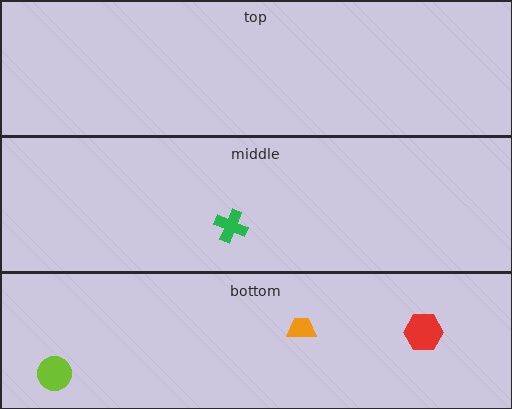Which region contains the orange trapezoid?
The bottom region.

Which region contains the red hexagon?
The bottom region.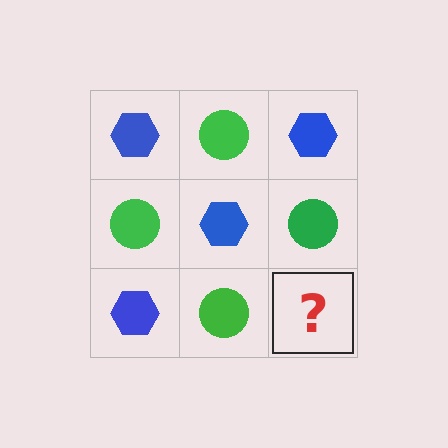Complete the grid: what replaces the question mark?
The question mark should be replaced with a blue hexagon.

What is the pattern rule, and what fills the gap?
The rule is that it alternates blue hexagon and green circle in a checkerboard pattern. The gap should be filled with a blue hexagon.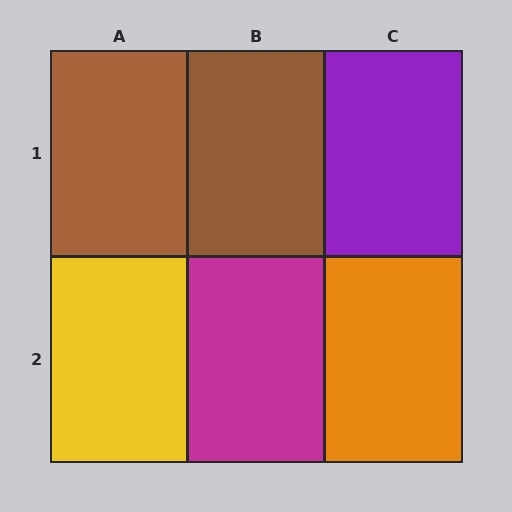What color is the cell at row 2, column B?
Magenta.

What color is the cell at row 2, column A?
Yellow.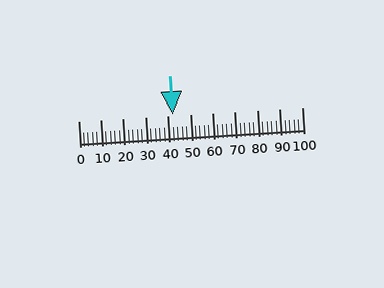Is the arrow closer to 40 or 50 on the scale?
The arrow is closer to 40.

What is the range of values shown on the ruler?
The ruler shows values from 0 to 100.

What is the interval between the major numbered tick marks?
The major tick marks are spaced 10 units apart.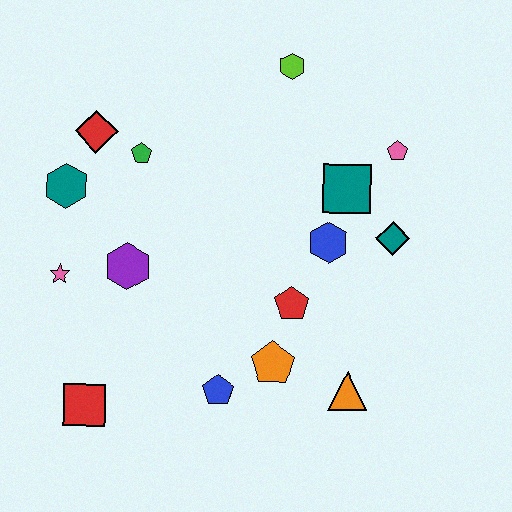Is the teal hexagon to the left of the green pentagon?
Yes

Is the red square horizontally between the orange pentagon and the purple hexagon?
No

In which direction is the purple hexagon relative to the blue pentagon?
The purple hexagon is above the blue pentagon.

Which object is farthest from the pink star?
The pink pentagon is farthest from the pink star.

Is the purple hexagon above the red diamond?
No